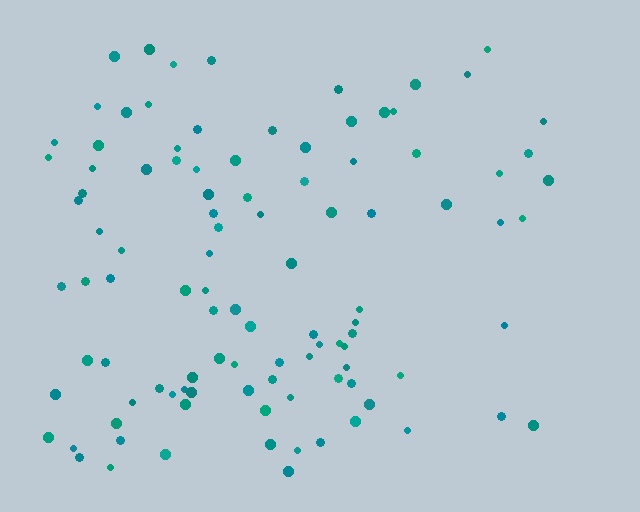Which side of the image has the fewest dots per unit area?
The right.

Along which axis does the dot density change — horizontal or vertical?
Horizontal.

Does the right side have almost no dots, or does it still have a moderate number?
Still a moderate number, just noticeably fewer than the left.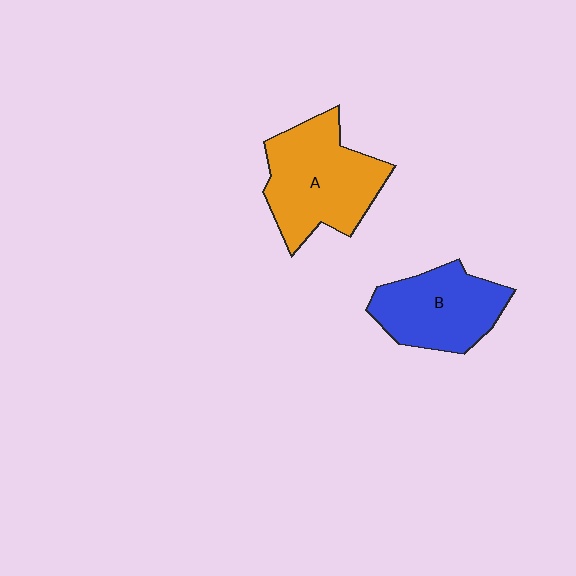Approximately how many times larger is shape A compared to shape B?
Approximately 1.3 times.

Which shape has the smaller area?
Shape B (blue).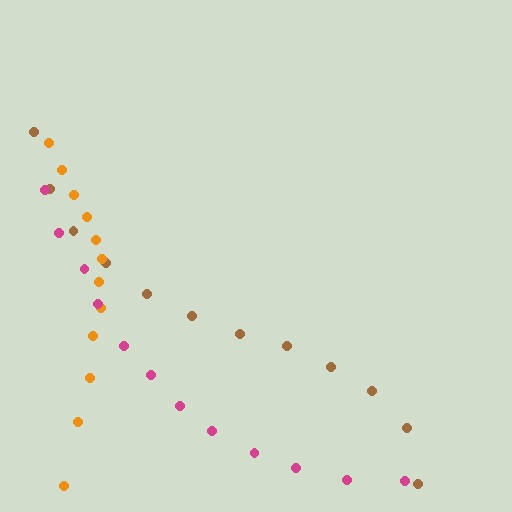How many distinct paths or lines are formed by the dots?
There are 3 distinct paths.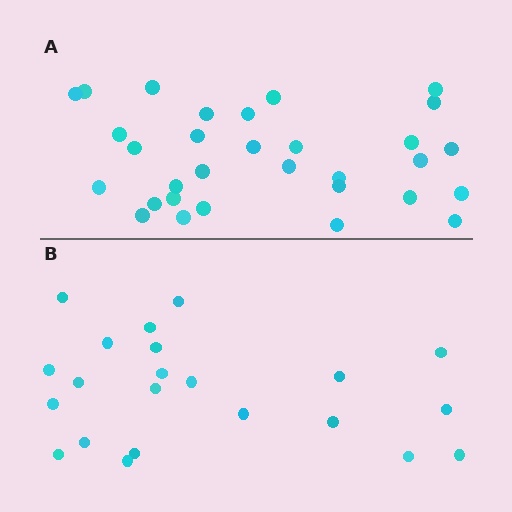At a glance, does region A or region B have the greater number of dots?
Region A (the top region) has more dots.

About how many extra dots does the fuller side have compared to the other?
Region A has roughly 8 or so more dots than region B.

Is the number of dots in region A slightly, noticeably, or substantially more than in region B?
Region A has noticeably more, but not dramatically so. The ratio is roughly 1.4 to 1.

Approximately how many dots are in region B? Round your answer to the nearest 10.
About 20 dots. (The exact count is 22, which rounds to 20.)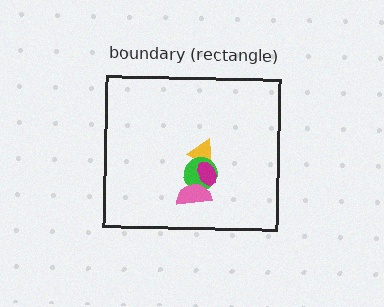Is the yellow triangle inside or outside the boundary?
Inside.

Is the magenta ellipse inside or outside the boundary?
Inside.